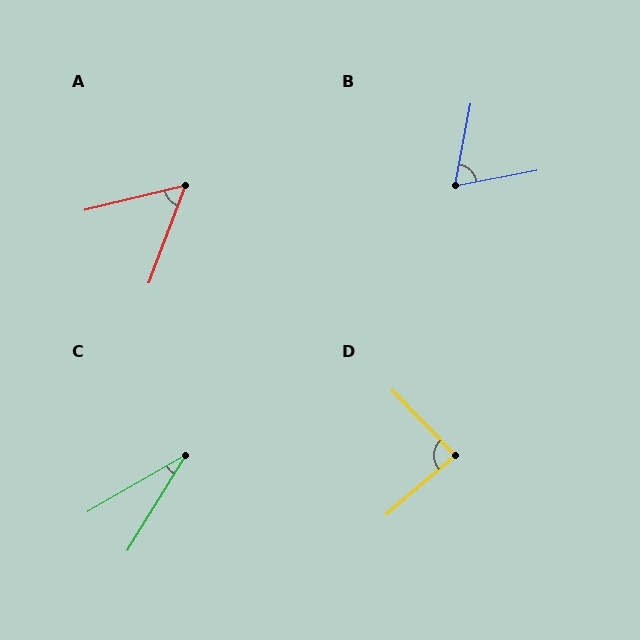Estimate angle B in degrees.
Approximately 68 degrees.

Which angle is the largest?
D, at approximately 87 degrees.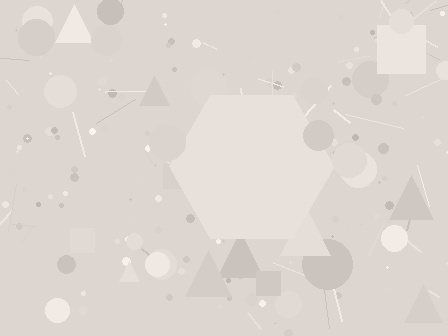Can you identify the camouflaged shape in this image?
The camouflaged shape is a hexagon.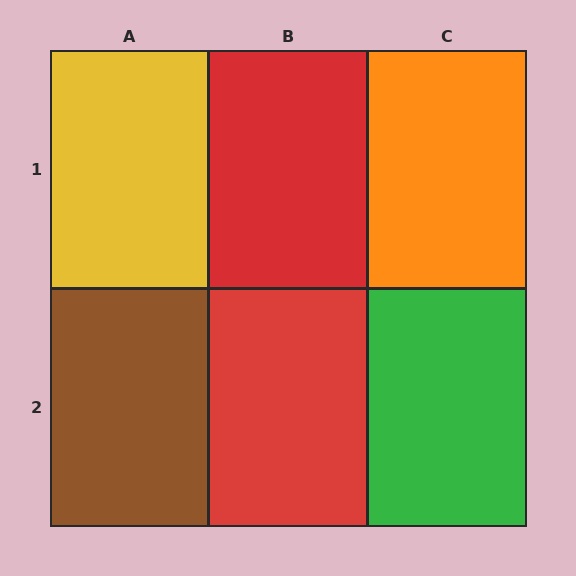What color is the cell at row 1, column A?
Yellow.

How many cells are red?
2 cells are red.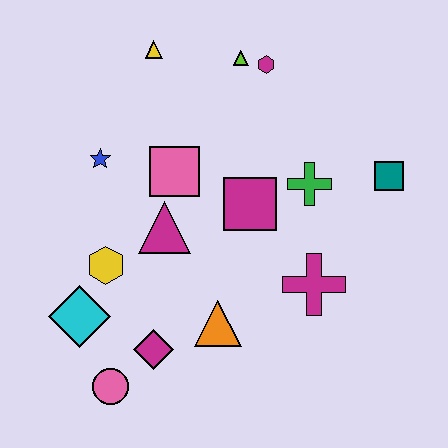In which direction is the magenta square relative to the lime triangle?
The magenta square is below the lime triangle.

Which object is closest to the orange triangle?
The magenta diamond is closest to the orange triangle.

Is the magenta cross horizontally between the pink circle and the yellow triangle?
No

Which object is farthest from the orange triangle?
The yellow triangle is farthest from the orange triangle.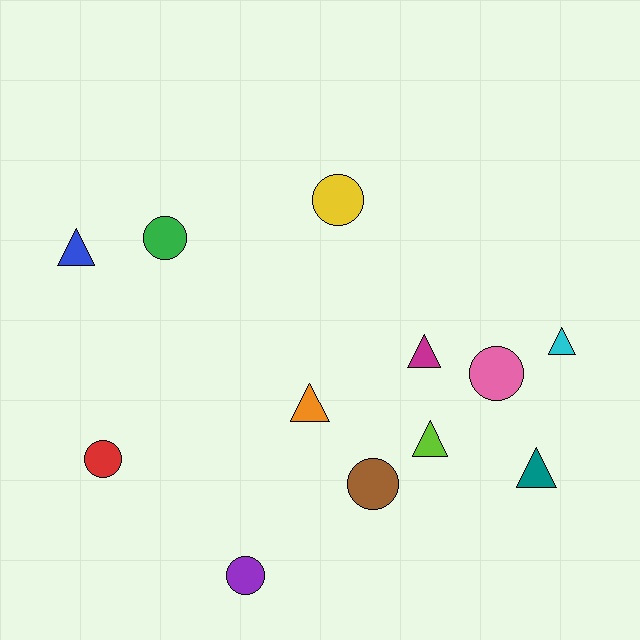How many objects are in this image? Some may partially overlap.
There are 12 objects.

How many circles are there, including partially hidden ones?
There are 6 circles.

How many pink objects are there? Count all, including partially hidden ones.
There is 1 pink object.